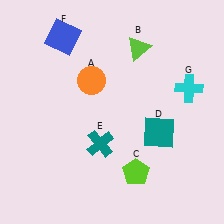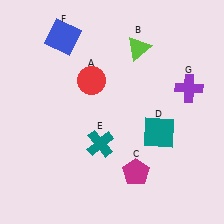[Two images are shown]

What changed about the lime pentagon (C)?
In Image 1, C is lime. In Image 2, it changed to magenta.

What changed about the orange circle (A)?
In Image 1, A is orange. In Image 2, it changed to red.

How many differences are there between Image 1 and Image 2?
There are 3 differences between the two images.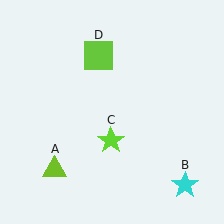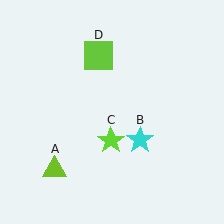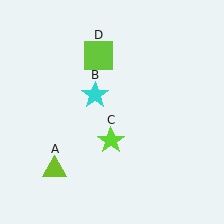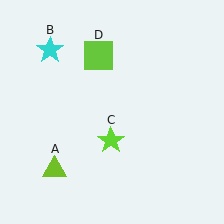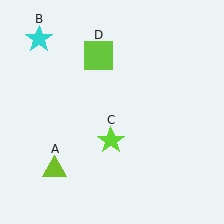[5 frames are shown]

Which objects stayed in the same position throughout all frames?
Lime triangle (object A) and lime star (object C) and lime square (object D) remained stationary.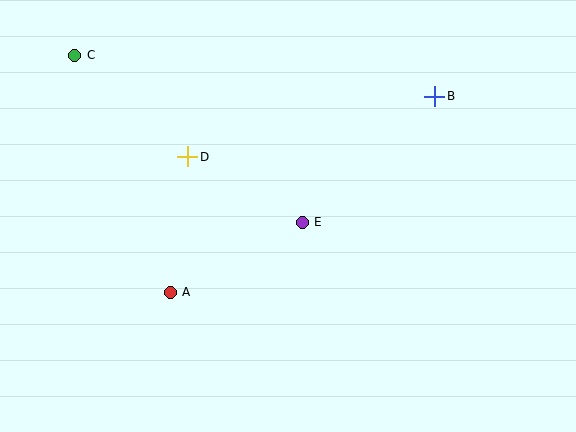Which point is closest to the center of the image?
Point E at (302, 222) is closest to the center.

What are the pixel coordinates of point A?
Point A is at (170, 292).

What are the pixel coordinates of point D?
Point D is at (188, 157).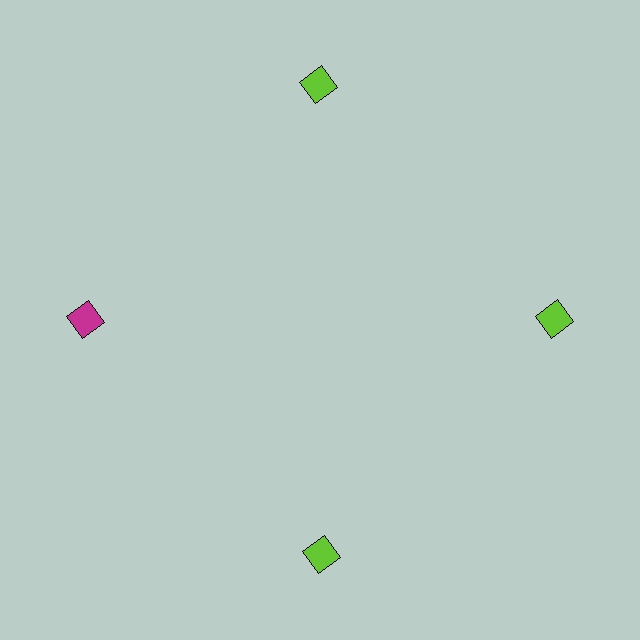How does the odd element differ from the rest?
It has a different color: magenta instead of lime.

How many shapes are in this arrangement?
There are 4 shapes arranged in a ring pattern.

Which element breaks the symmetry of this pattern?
The magenta diamond at roughly the 9 o'clock position breaks the symmetry. All other shapes are lime diamonds.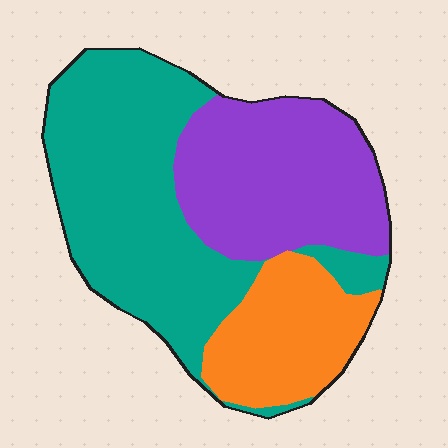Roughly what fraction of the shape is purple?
Purple takes up between a quarter and a half of the shape.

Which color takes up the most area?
Teal, at roughly 45%.